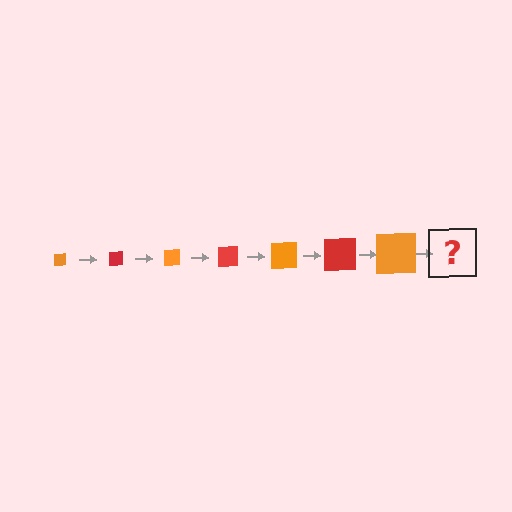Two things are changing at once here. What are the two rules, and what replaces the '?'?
The two rules are that the square grows larger each step and the color cycles through orange and red. The '?' should be a red square, larger than the previous one.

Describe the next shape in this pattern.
It should be a red square, larger than the previous one.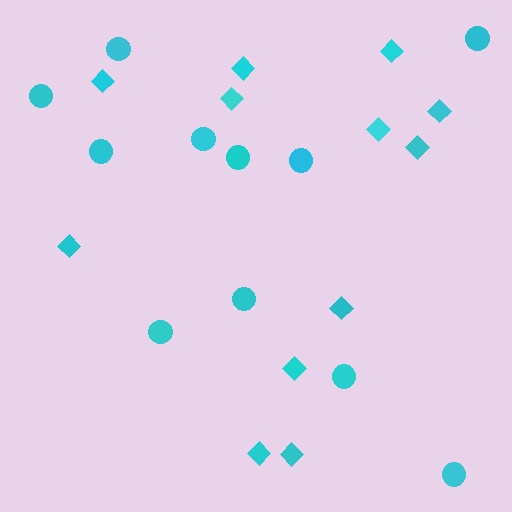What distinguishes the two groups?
There are 2 groups: one group of circles (11) and one group of diamonds (12).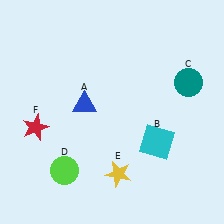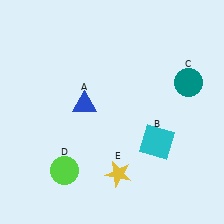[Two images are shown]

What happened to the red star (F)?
The red star (F) was removed in Image 2. It was in the bottom-left area of Image 1.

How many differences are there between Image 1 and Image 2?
There is 1 difference between the two images.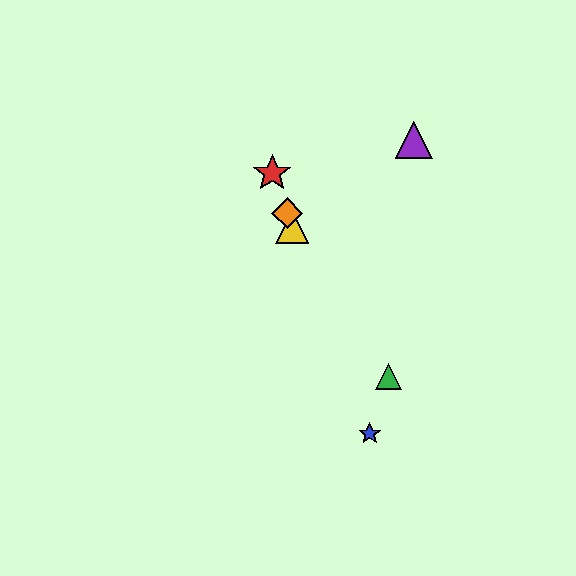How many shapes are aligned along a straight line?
4 shapes (the red star, the blue star, the yellow triangle, the orange diamond) are aligned along a straight line.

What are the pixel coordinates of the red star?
The red star is at (272, 173).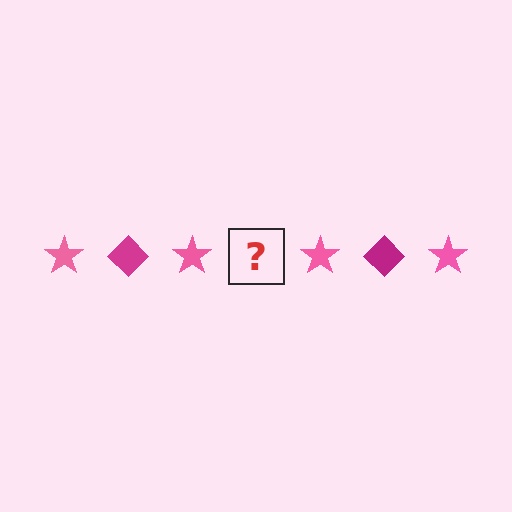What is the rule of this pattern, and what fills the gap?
The rule is that the pattern alternates between pink star and magenta diamond. The gap should be filled with a magenta diamond.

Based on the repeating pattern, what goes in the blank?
The blank should be a magenta diamond.